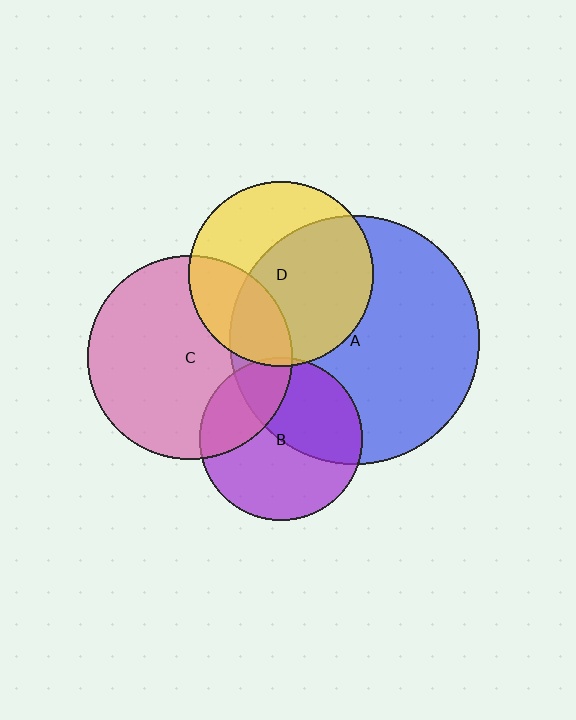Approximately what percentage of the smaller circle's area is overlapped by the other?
Approximately 5%.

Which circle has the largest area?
Circle A (blue).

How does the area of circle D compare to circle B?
Approximately 1.3 times.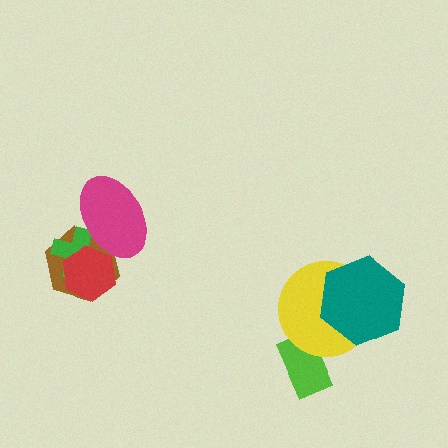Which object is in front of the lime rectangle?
The yellow circle is in front of the lime rectangle.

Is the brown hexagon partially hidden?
Yes, it is partially covered by another shape.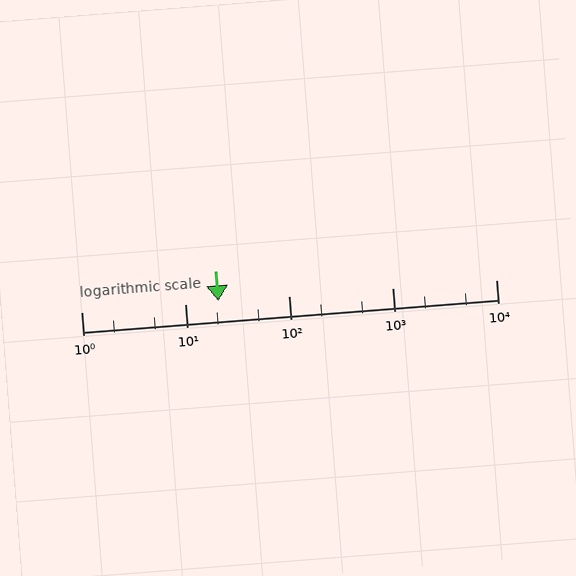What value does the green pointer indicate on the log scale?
The pointer indicates approximately 21.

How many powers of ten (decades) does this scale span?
The scale spans 4 decades, from 1 to 10000.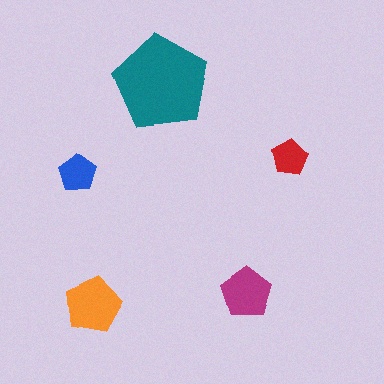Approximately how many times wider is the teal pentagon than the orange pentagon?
About 1.5 times wider.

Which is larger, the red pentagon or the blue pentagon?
The blue one.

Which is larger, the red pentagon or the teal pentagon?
The teal one.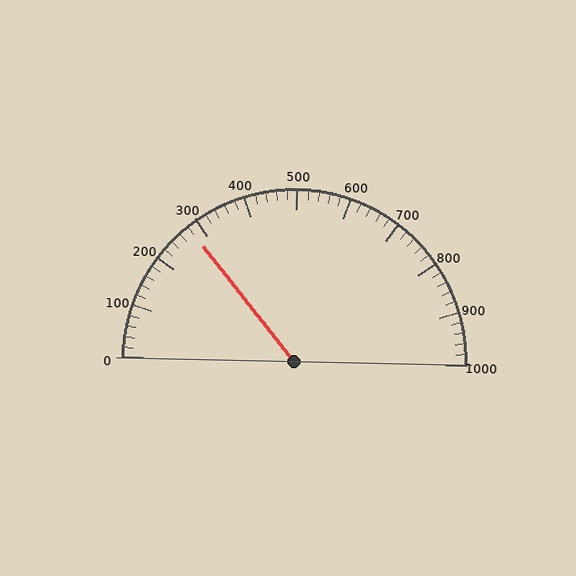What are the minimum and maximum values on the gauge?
The gauge ranges from 0 to 1000.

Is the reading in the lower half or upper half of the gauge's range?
The reading is in the lower half of the range (0 to 1000).